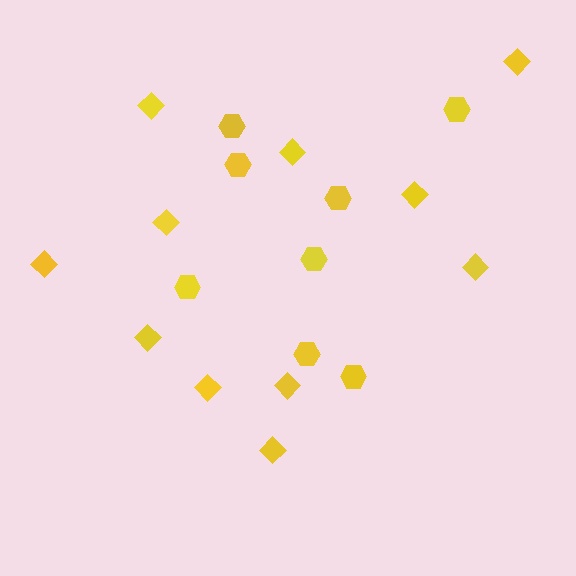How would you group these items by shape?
There are 2 groups: one group of diamonds (11) and one group of hexagons (8).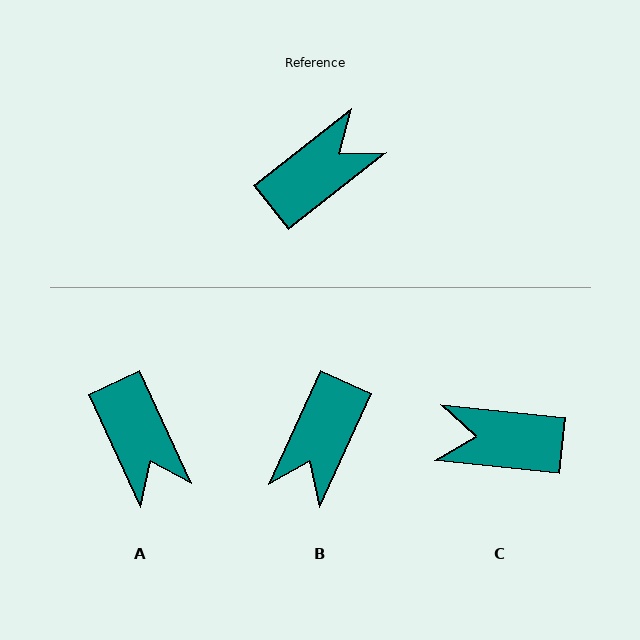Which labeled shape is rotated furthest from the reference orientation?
B, about 153 degrees away.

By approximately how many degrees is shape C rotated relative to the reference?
Approximately 136 degrees counter-clockwise.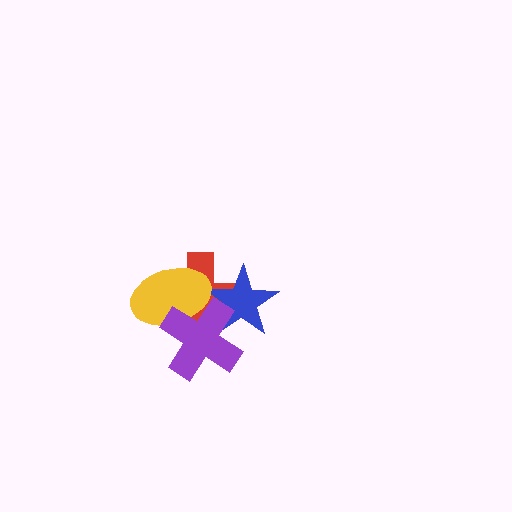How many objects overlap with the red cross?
3 objects overlap with the red cross.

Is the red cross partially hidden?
Yes, it is partially covered by another shape.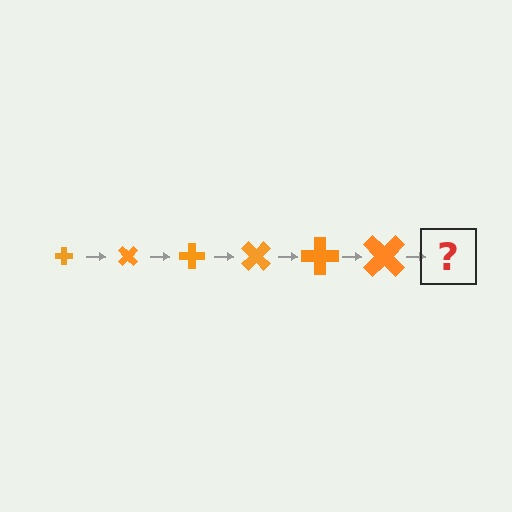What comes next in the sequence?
The next element should be a cross, larger than the previous one and rotated 270 degrees from the start.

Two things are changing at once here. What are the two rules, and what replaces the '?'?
The two rules are that the cross grows larger each step and it rotates 45 degrees each step. The '?' should be a cross, larger than the previous one and rotated 270 degrees from the start.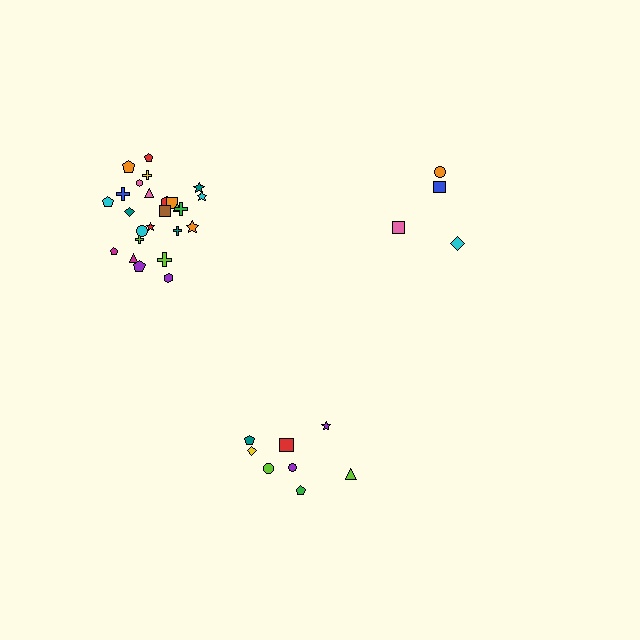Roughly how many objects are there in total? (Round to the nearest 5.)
Roughly 35 objects in total.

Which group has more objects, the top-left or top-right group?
The top-left group.